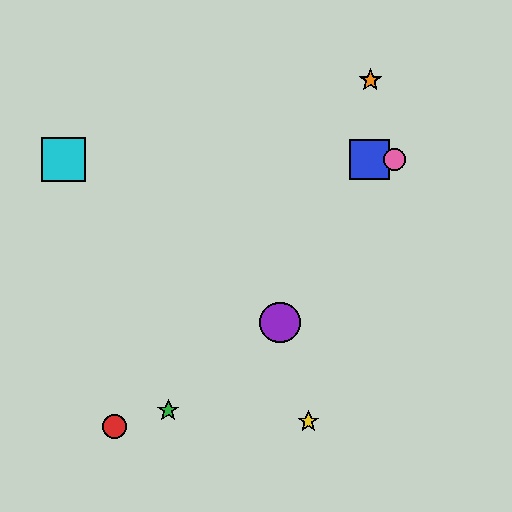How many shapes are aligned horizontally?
3 shapes (the blue square, the cyan square, the pink circle) are aligned horizontally.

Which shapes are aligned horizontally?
The blue square, the cyan square, the pink circle are aligned horizontally.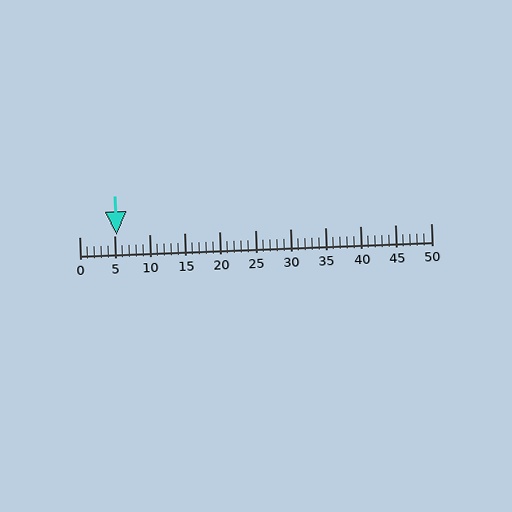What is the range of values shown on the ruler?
The ruler shows values from 0 to 50.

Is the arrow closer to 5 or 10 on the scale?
The arrow is closer to 5.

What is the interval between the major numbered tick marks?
The major tick marks are spaced 5 units apart.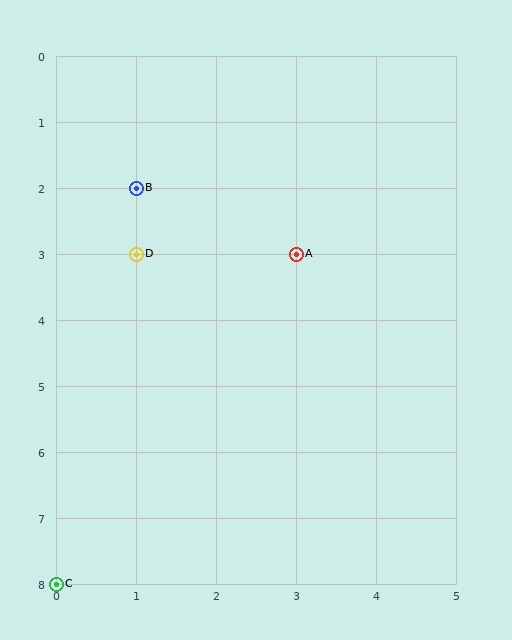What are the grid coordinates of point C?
Point C is at grid coordinates (0, 8).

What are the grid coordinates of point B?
Point B is at grid coordinates (1, 2).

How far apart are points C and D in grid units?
Points C and D are 1 column and 5 rows apart (about 5.1 grid units diagonally).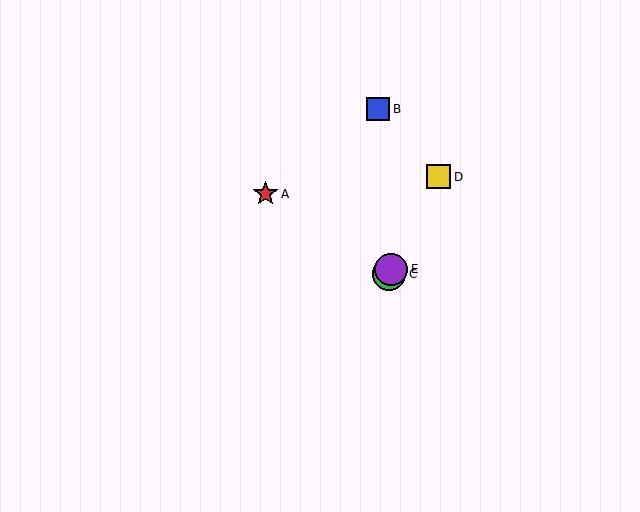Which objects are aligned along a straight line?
Objects C, D, E are aligned along a straight line.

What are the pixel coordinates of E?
Object E is at (391, 269).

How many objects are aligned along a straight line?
3 objects (C, D, E) are aligned along a straight line.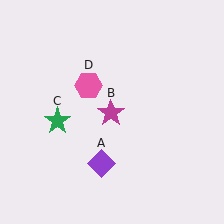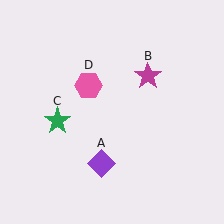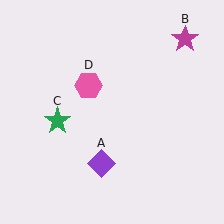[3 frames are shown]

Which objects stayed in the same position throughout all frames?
Purple diamond (object A) and green star (object C) and pink hexagon (object D) remained stationary.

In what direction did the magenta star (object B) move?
The magenta star (object B) moved up and to the right.